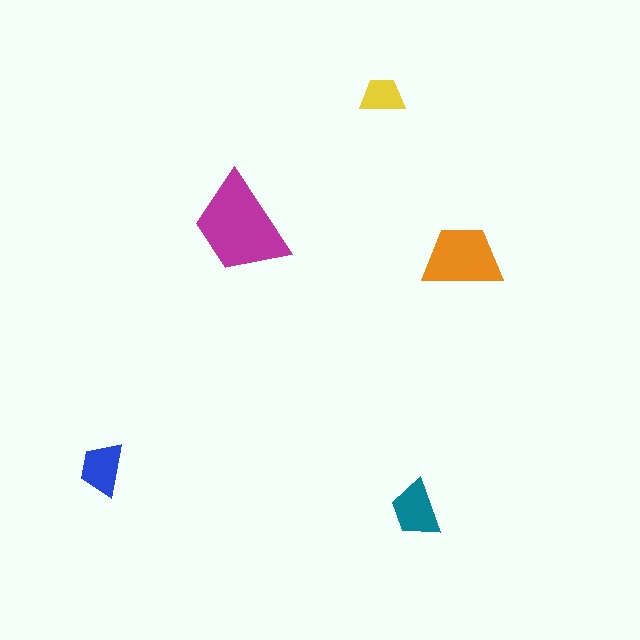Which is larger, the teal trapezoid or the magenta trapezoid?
The magenta one.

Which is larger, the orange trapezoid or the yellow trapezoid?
The orange one.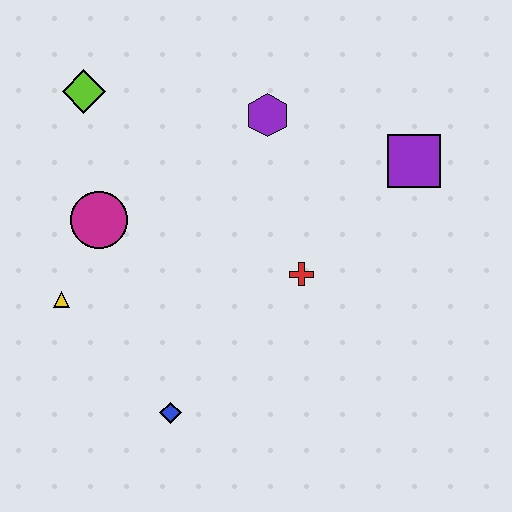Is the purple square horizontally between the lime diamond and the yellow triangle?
No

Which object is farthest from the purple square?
The yellow triangle is farthest from the purple square.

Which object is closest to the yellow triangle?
The magenta circle is closest to the yellow triangle.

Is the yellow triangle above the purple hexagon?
No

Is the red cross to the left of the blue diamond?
No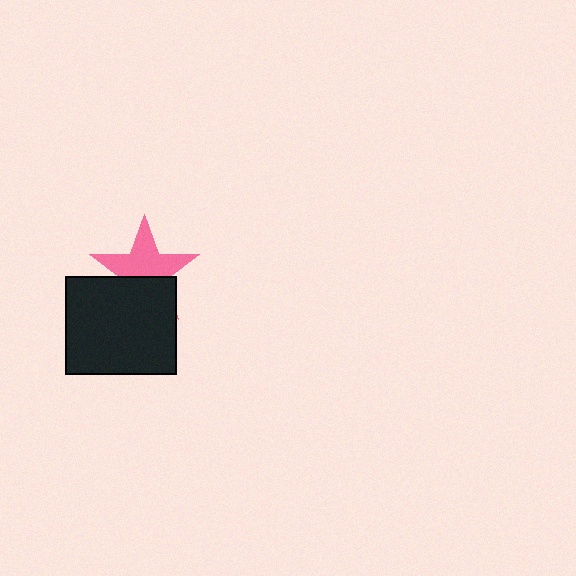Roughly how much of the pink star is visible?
About half of it is visible (roughly 59%).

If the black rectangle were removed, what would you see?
You would see the complete pink star.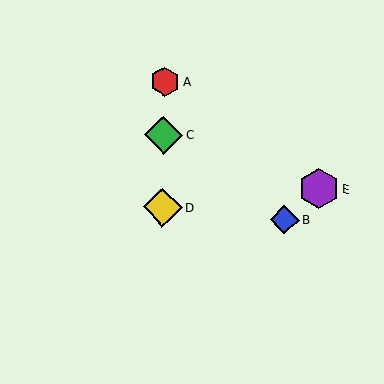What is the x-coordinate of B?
Object B is at x≈284.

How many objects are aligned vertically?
3 objects (A, C, D) are aligned vertically.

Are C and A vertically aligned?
Yes, both are at x≈164.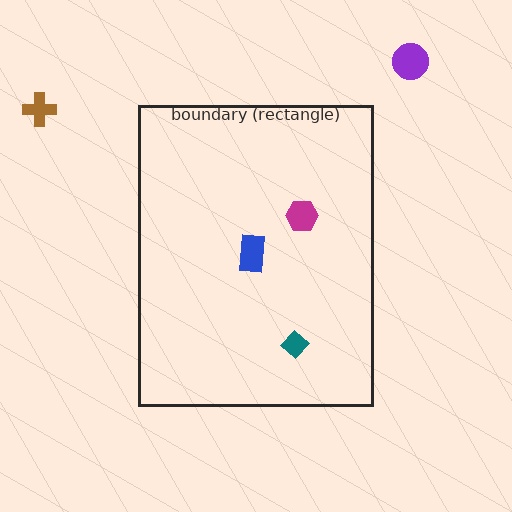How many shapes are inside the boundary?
3 inside, 2 outside.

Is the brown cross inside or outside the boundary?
Outside.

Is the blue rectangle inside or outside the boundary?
Inside.